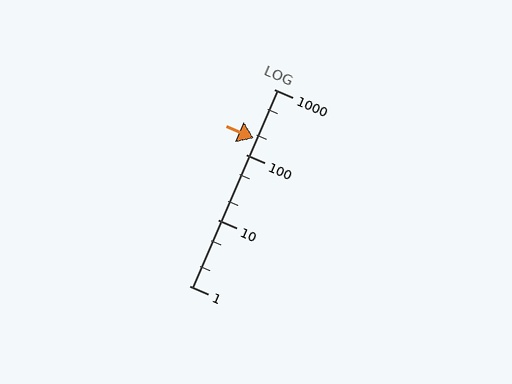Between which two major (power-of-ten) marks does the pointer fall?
The pointer is between 100 and 1000.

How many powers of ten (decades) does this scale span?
The scale spans 3 decades, from 1 to 1000.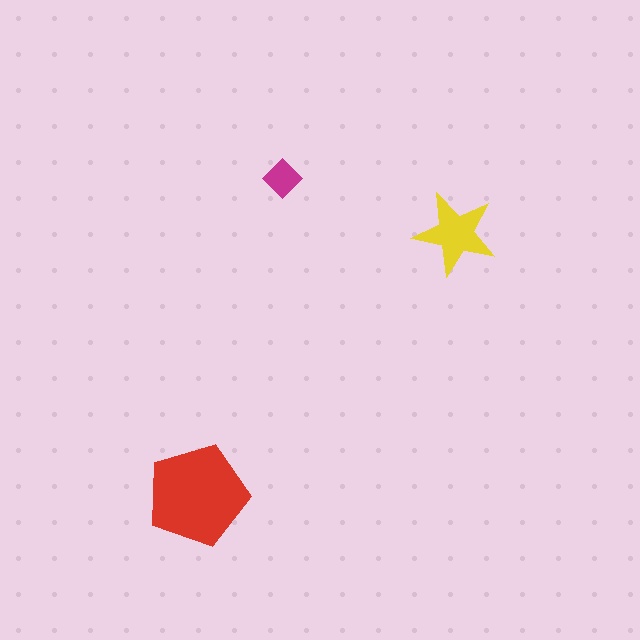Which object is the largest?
The red pentagon.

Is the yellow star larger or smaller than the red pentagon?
Smaller.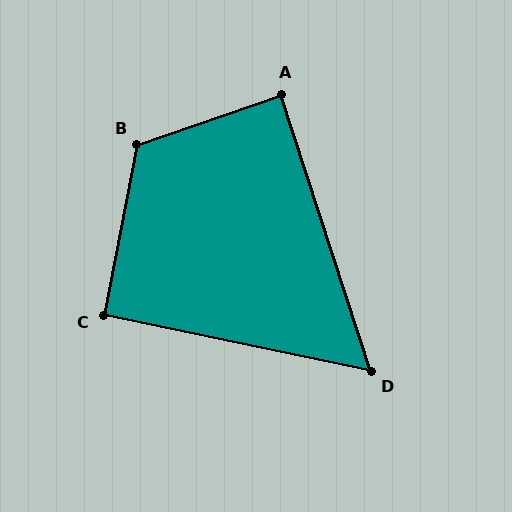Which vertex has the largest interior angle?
B, at approximately 120 degrees.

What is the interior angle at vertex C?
Approximately 91 degrees (approximately right).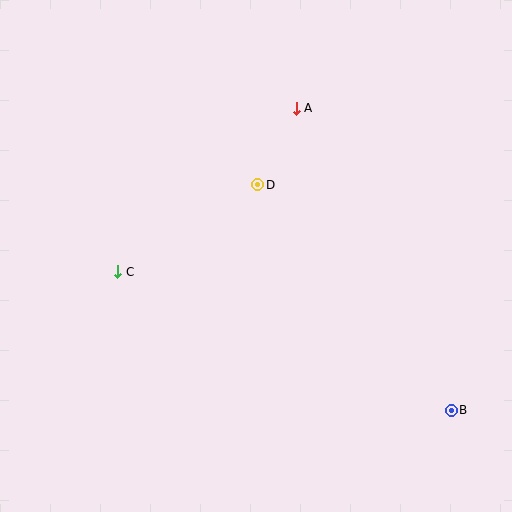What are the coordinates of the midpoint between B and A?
The midpoint between B and A is at (374, 259).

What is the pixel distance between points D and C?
The distance between D and C is 165 pixels.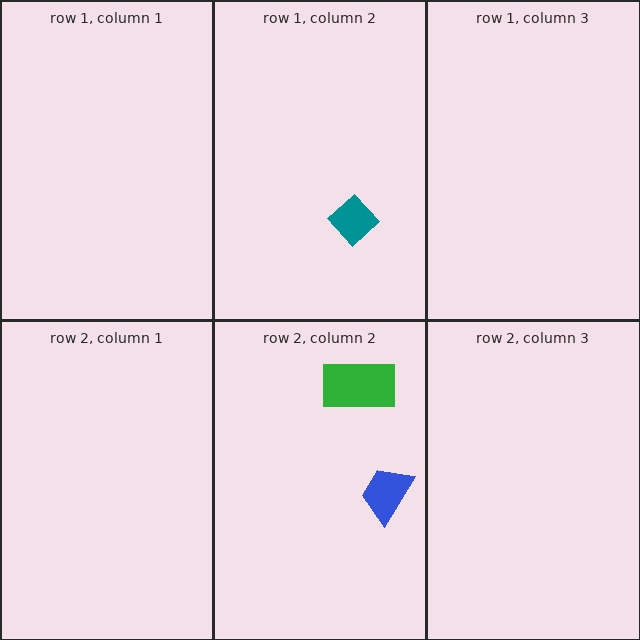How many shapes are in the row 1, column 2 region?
1.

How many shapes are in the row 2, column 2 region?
2.